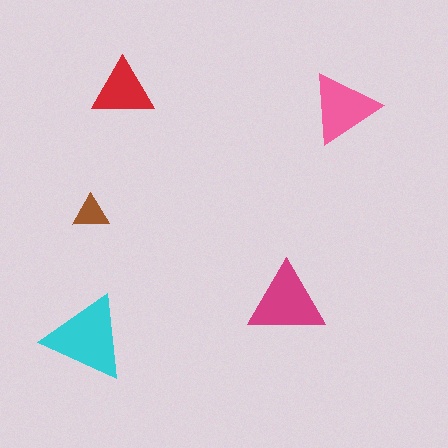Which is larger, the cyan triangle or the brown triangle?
The cyan one.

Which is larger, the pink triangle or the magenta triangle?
The magenta one.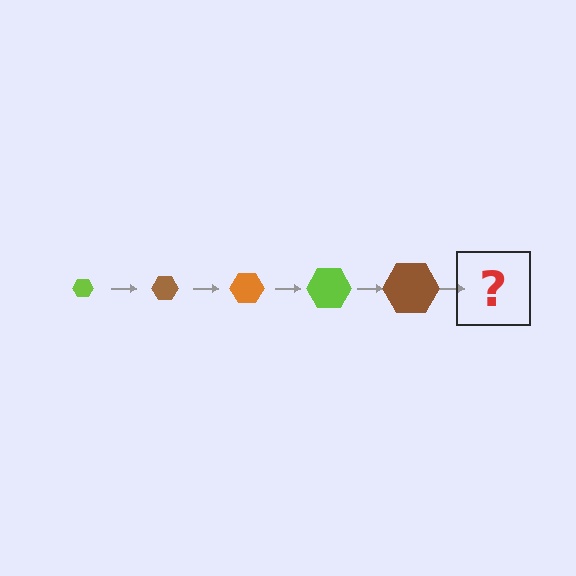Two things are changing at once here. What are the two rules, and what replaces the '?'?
The two rules are that the hexagon grows larger each step and the color cycles through lime, brown, and orange. The '?' should be an orange hexagon, larger than the previous one.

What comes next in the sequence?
The next element should be an orange hexagon, larger than the previous one.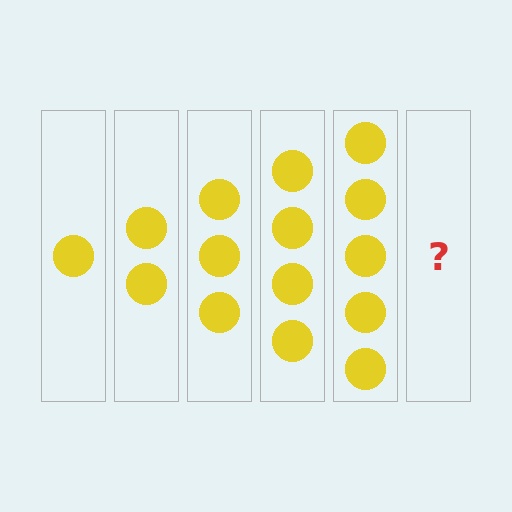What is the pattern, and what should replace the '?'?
The pattern is that each step adds one more circle. The '?' should be 6 circles.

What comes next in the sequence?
The next element should be 6 circles.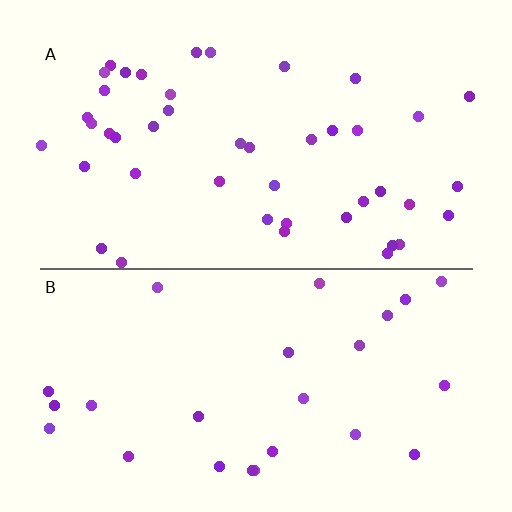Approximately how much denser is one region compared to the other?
Approximately 1.8× — region A over region B.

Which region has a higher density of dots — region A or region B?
A (the top).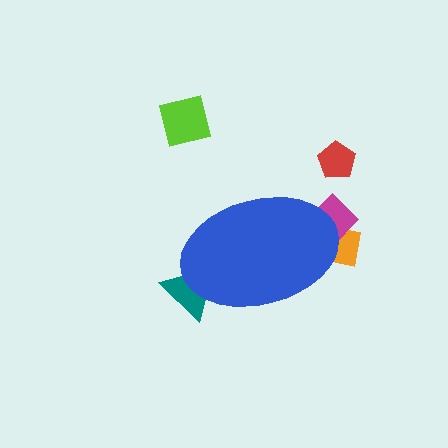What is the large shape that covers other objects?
A blue ellipse.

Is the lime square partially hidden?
No, the lime square is fully visible.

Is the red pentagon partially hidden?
No, the red pentagon is fully visible.